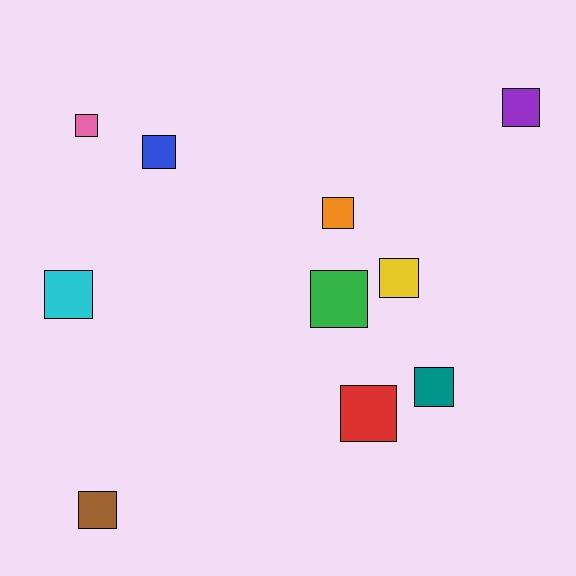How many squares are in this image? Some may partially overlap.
There are 10 squares.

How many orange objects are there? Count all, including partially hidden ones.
There is 1 orange object.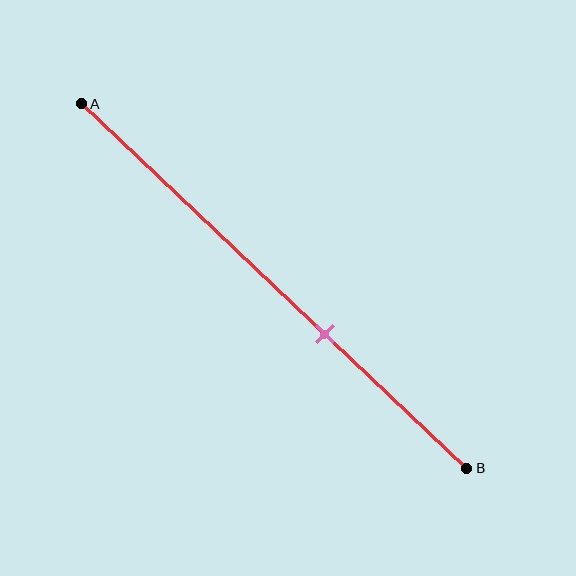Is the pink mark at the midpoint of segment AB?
No, the mark is at about 65% from A, not at the 50% midpoint.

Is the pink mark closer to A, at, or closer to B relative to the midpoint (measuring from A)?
The pink mark is closer to point B than the midpoint of segment AB.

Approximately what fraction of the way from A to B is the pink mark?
The pink mark is approximately 65% of the way from A to B.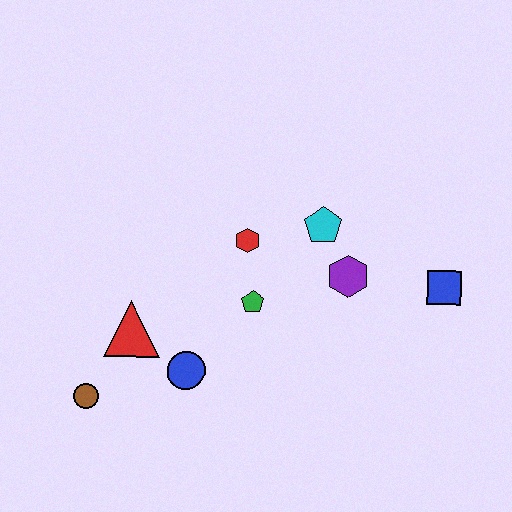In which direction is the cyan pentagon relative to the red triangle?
The cyan pentagon is to the right of the red triangle.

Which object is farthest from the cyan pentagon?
The brown circle is farthest from the cyan pentagon.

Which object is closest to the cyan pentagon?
The purple hexagon is closest to the cyan pentagon.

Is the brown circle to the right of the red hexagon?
No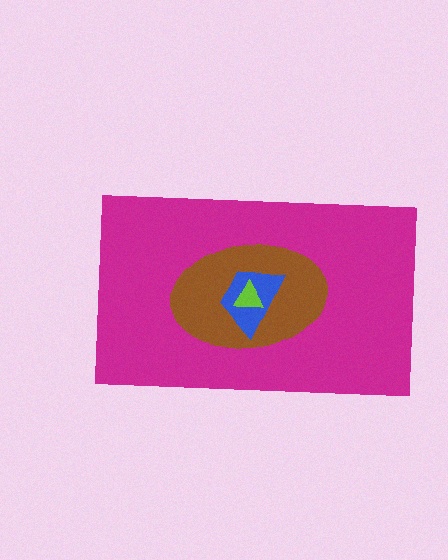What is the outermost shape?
The magenta rectangle.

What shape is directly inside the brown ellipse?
The blue trapezoid.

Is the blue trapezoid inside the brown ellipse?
Yes.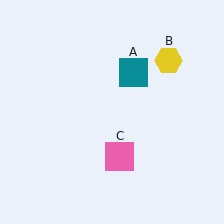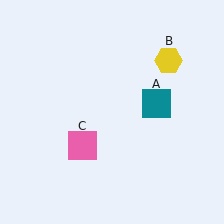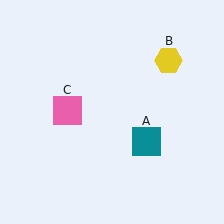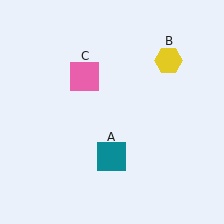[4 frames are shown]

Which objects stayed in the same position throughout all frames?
Yellow hexagon (object B) remained stationary.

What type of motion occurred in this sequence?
The teal square (object A), pink square (object C) rotated clockwise around the center of the scene.